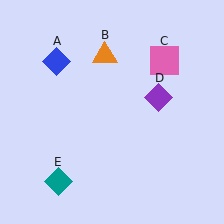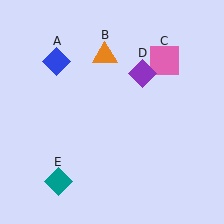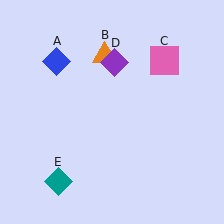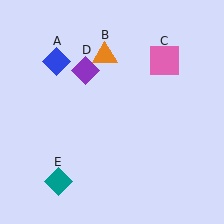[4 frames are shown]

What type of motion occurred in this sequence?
The purple diamond (object D) rotated counterclockwise around the center of the scene.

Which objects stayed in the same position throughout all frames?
Blue diamond (object A) and orange triangle (object B) and pink square (object C) and teal diamond (object E) remained stationary.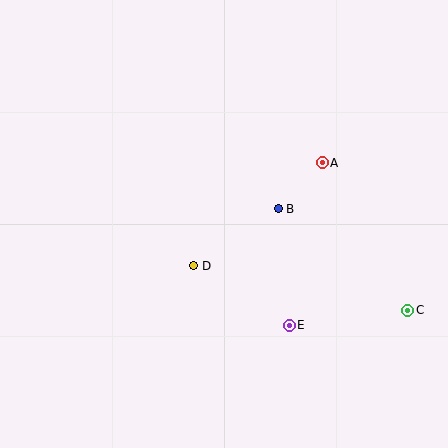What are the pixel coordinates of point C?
Point C is at (408, 310).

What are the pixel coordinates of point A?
Point A is at (322, 163).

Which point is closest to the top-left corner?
Point D is closest to the top-left corner.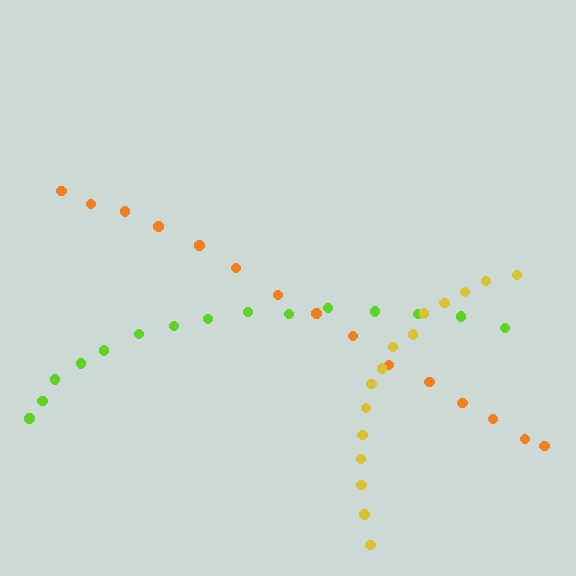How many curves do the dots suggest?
There are 3 distinct paths.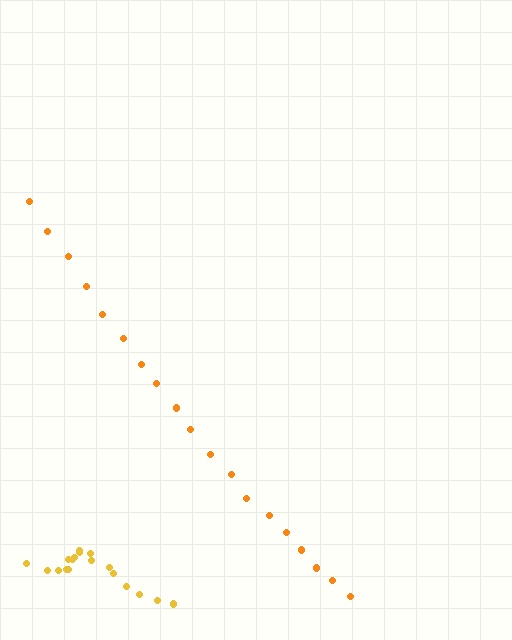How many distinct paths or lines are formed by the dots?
There are 2 distinct paths.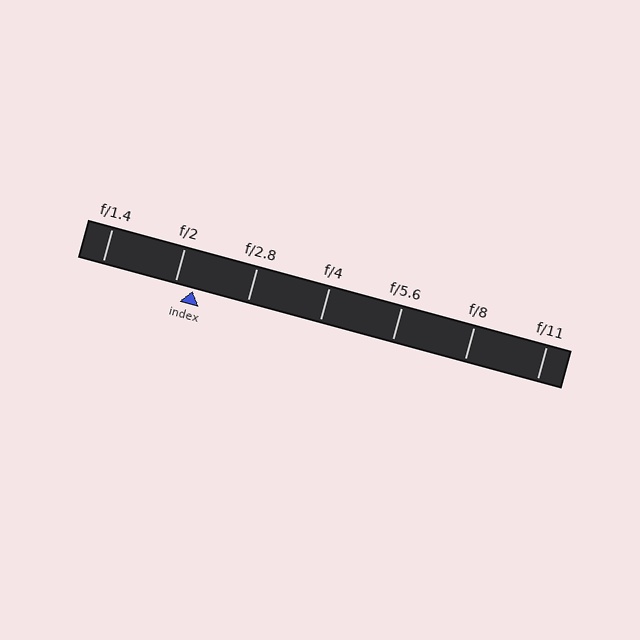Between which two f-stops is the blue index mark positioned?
The index mark is between f/2 and f/2.8.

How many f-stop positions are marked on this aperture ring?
There are 7 f-stop positions marked.